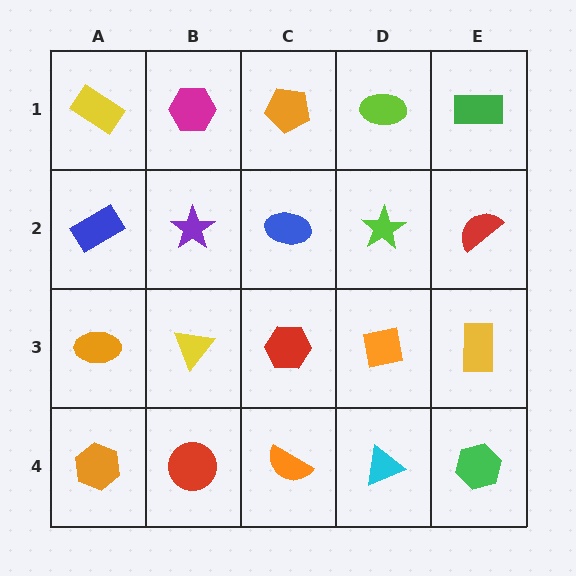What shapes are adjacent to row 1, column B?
A purple star (row 2, column B), a yellow rectangle (row 1, column A), an orange pentagon (row 1, column C).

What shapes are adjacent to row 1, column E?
A red semicircle (row 2, column E), a lime ellipse (row 1, column D).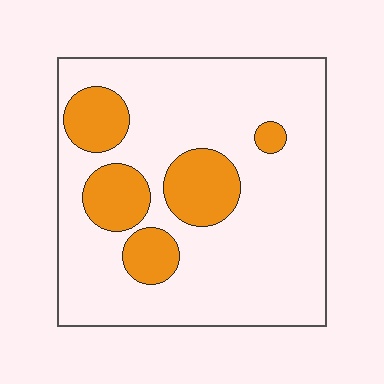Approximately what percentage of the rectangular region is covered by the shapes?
Approximately 20%.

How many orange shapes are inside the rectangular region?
5.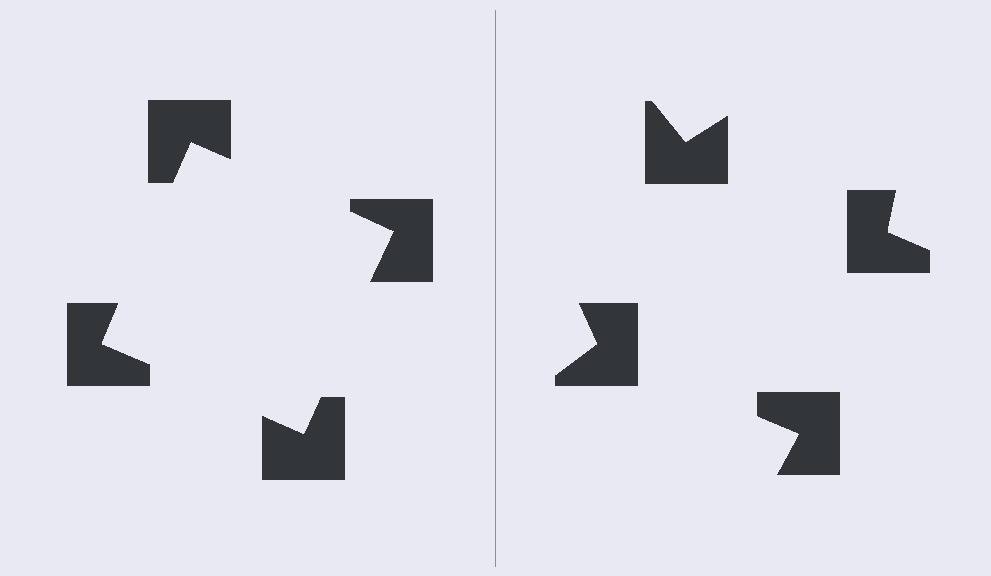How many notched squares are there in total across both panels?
8 — 4 on each side.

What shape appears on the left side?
An illusory square.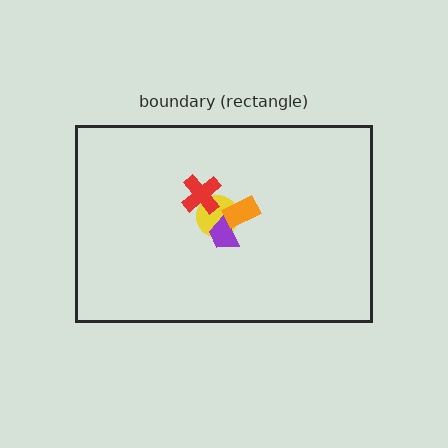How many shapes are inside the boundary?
4 inside, 0 outside.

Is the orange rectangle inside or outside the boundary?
Inside.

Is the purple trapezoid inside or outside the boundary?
Inside.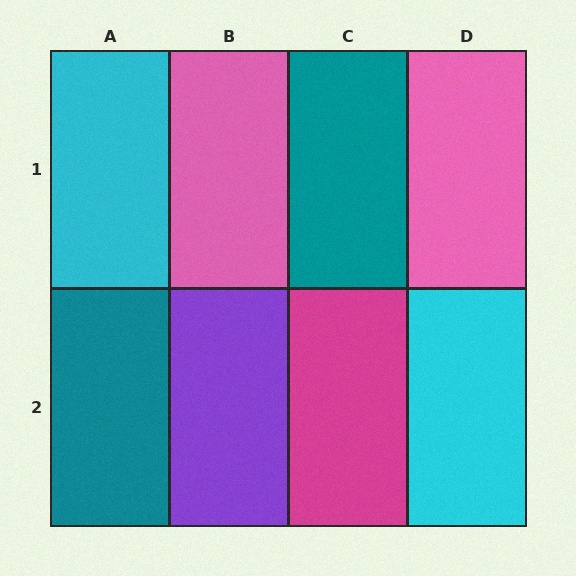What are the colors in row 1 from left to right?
Cyan, pink, teal, pink.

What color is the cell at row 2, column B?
Purple.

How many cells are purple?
1 cell is purple.